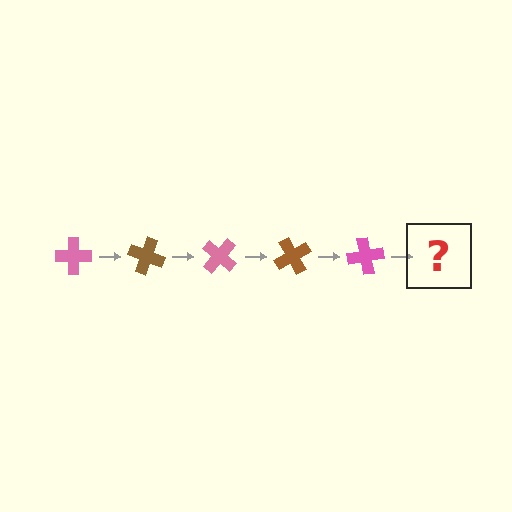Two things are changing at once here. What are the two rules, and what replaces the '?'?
The two rules are that it rotates 20 degrees each step and the color cycles through pink and brown. The '?' should be a brown cross, rotated 100 degrees from the start.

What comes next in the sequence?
The next element should be a brown cross, rotated 100 degrees from the start.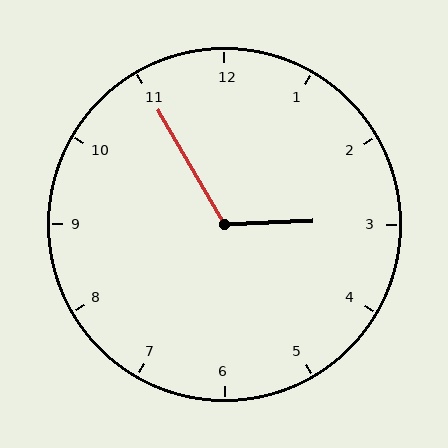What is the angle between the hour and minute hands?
Approximately 118 degrees.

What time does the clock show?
2:55.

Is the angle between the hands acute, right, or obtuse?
It is obtuse.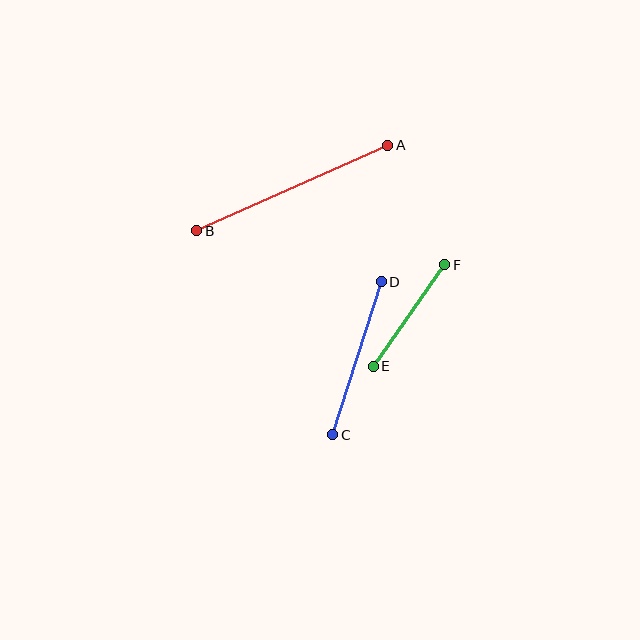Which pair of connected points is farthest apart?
Points A and B are farthest apart.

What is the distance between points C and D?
The distance is approximately 160 pixels.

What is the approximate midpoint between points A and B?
The midpoint is at approximately (292, 188) pixels.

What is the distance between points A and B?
The distance is approximately 209 pixels.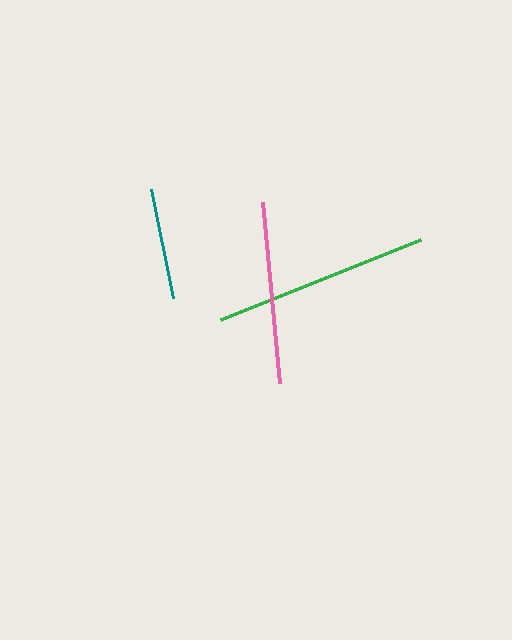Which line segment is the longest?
The green line is the longest at approximately 215 pixels.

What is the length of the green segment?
The green segment is approximately 215 pixels long.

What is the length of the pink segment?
The pink segment is approximately 182 pixels long.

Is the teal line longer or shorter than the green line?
The green line is longer than the teal line.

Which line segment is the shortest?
The teal line is the shortest at approximately 111 pixels.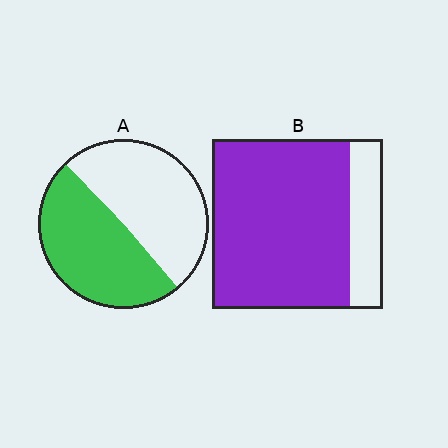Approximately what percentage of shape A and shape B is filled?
A is approximately 50% and B is approximately 80%.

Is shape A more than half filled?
Roughly half.